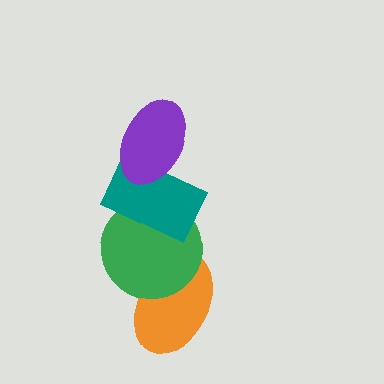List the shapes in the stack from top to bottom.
From top to bottom: the purple ellipse, the teal rectangle, the green circle, the orange ellipse.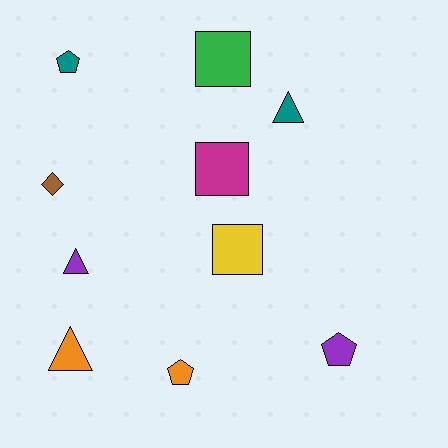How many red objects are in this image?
There are no red objects.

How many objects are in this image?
There are 10 objects.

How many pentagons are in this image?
There are 3 pentagons.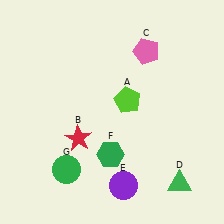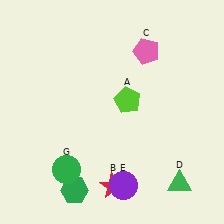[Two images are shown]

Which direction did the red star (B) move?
The red star (B) moved down.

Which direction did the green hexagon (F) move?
The green hexagon (F) moved left.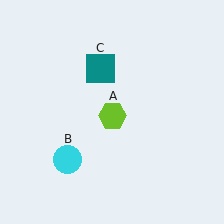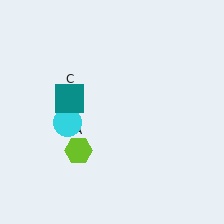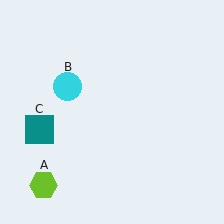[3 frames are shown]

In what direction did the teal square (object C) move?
The teal square (object C) moved down and to the left.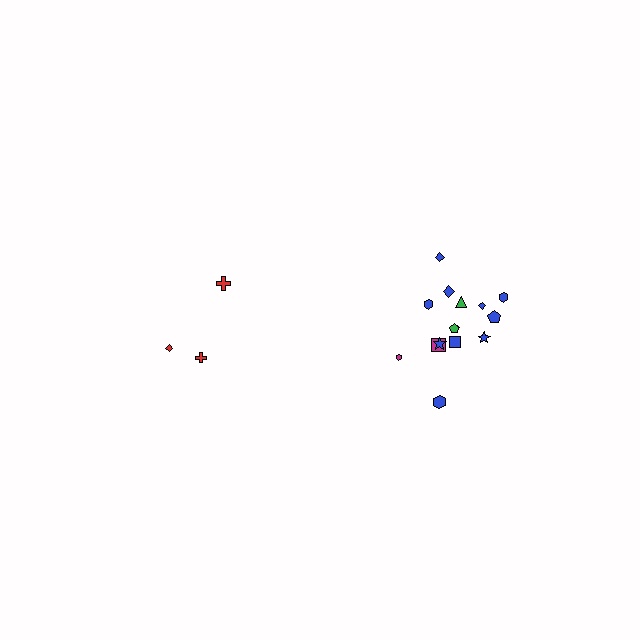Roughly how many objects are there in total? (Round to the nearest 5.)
Roughly 20 objects in total.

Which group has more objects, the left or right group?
The right group.